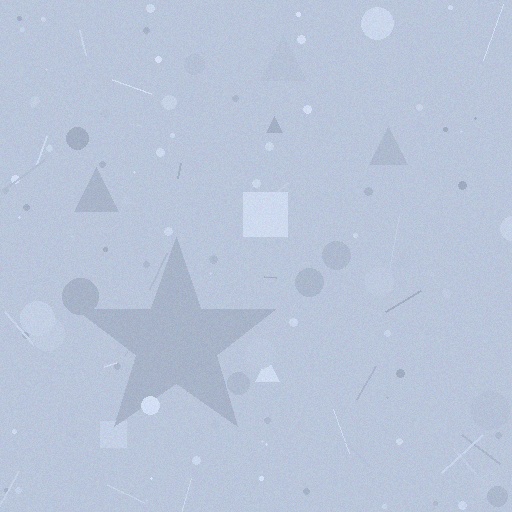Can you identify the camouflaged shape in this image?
The camouflaged shape is a star.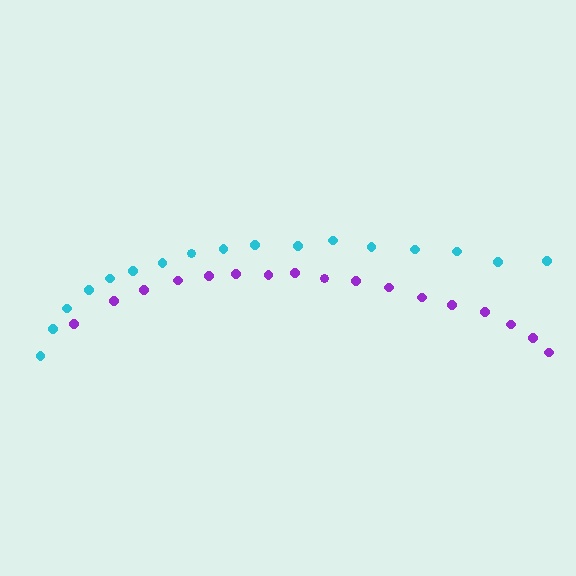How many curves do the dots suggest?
There are 2 distinct paths.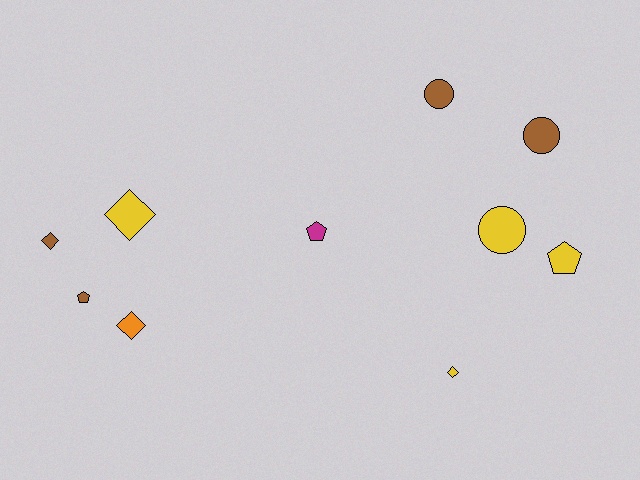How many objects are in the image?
There are 10 objects.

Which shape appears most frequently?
Diamond, with 4 objects.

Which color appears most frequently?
Yellow, with 4 objects.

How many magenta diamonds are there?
There are no magenta diamonds.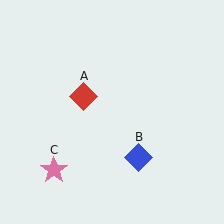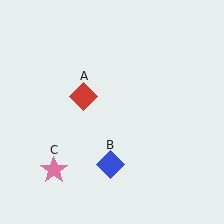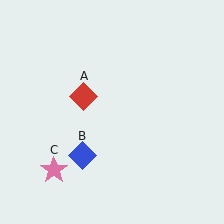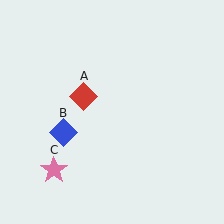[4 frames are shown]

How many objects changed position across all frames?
1 object changed position: blue diamond (object B).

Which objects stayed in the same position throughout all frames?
Red diamond (object A) and pink star (object C) remained stationary.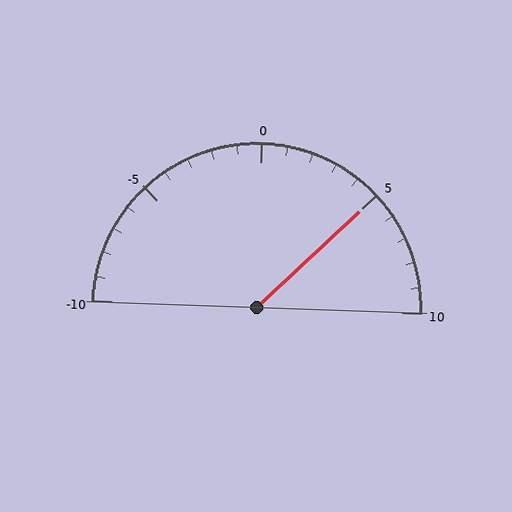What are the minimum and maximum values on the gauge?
The gauge ranges from -10 to 10.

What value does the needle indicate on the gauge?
The needle indicates approximately 5.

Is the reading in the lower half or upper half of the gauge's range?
The reading is in the upper half of the range (-10 to 10).